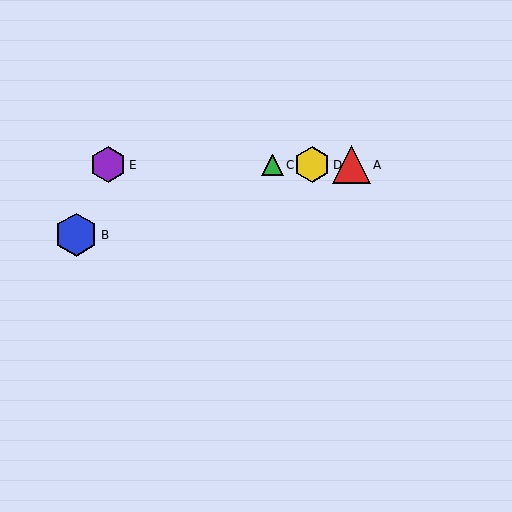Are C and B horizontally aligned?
No, C is at y≈165 and B is at y≈235.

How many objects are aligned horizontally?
4 objects (A, C, D, E) are aligned horizontally.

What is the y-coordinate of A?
Object A is at y≈165.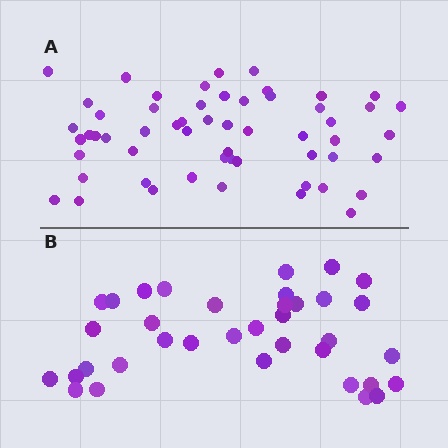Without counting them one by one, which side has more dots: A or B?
Region A (the top region) has more dots.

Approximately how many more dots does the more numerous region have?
Region A has approximately 20 more dots than region B.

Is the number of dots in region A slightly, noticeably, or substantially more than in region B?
Region A has substantially more. The ratio is roughly 1.6 to 1.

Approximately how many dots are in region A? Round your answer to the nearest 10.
About 60 dots. (The exact count is 56, which rounds to 60.)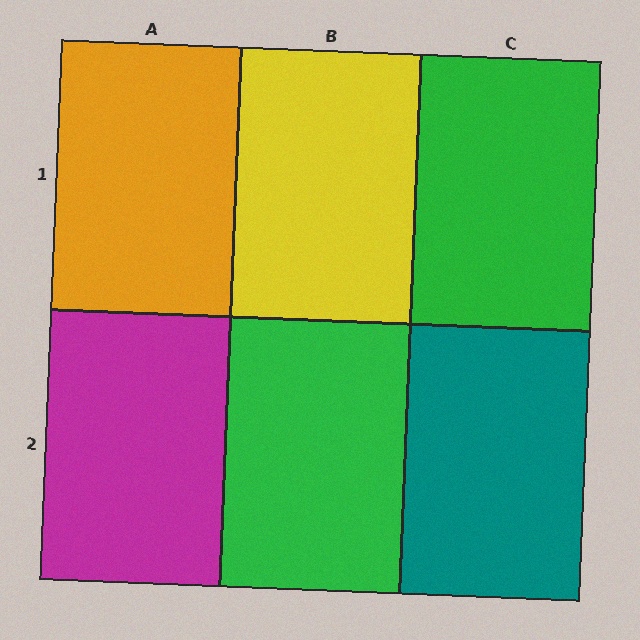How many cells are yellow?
1 cell is yellow.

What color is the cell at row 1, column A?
Orange.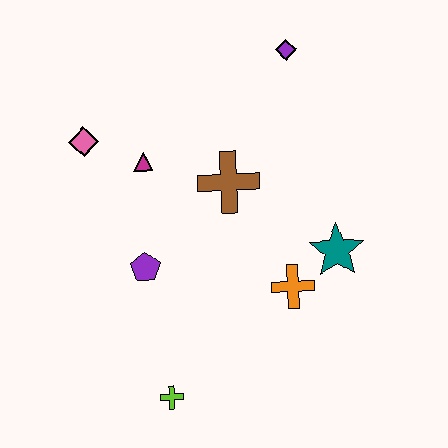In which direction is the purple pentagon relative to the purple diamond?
The purple pentagon is below the purple diamond.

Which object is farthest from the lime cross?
The purple diamond is farthest from the lime cross.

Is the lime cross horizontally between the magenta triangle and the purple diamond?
Yes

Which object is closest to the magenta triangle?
The pink diamond is closest to the magenta triangle.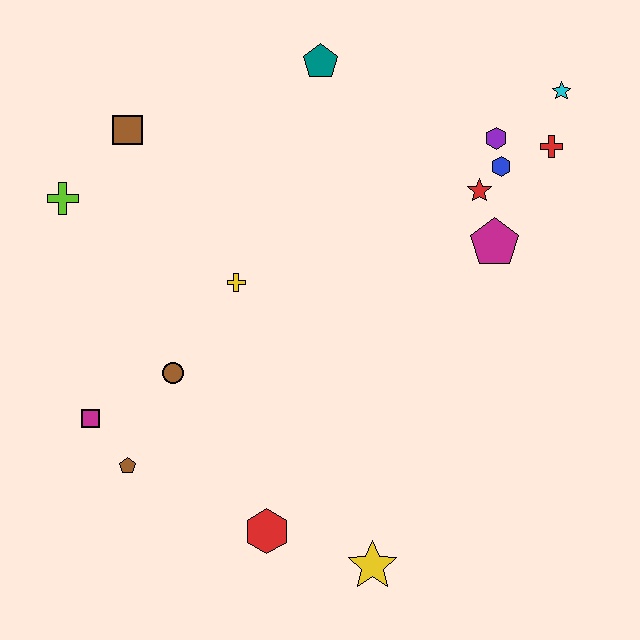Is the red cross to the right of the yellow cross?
Yes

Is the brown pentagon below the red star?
Yes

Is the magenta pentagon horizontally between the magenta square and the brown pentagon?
No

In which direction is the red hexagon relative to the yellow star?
The red hexagon is to the left of the yellow star.